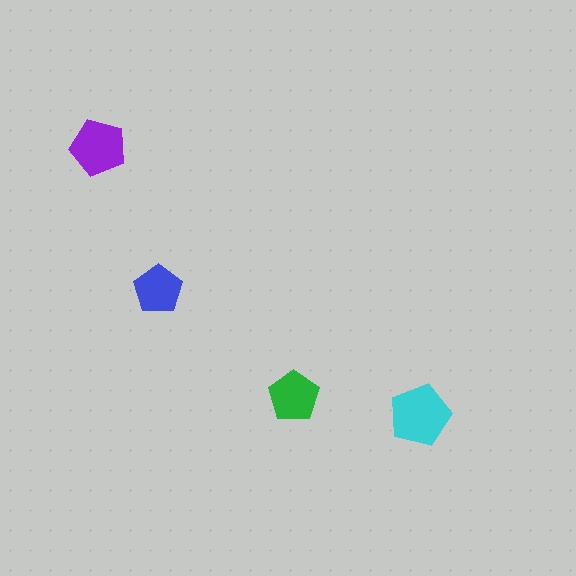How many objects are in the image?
There are 4 objects in the image.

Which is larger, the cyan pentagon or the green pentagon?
The cyan one.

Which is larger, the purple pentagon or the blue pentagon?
The purple one.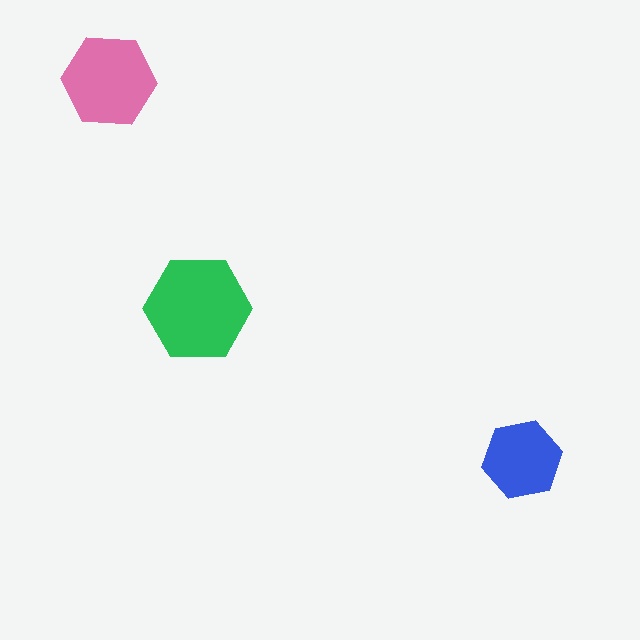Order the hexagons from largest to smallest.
the green one, the pink one, the blue one.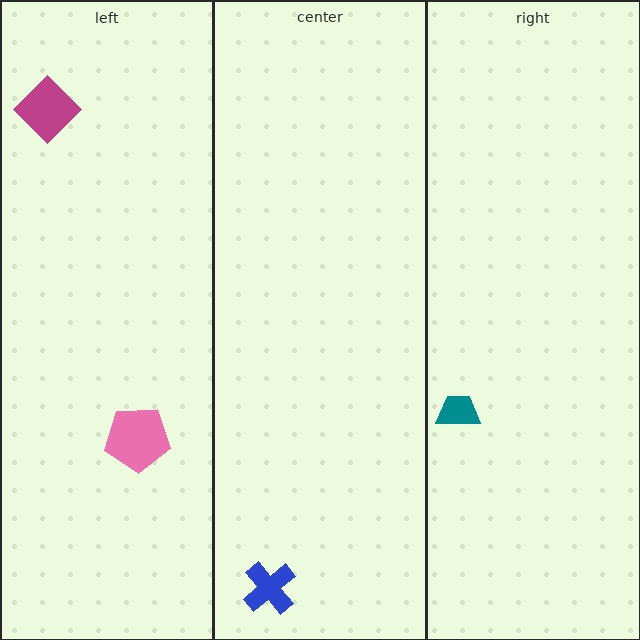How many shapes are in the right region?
1.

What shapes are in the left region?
The pink pentagon, the magenta diamond.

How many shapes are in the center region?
1.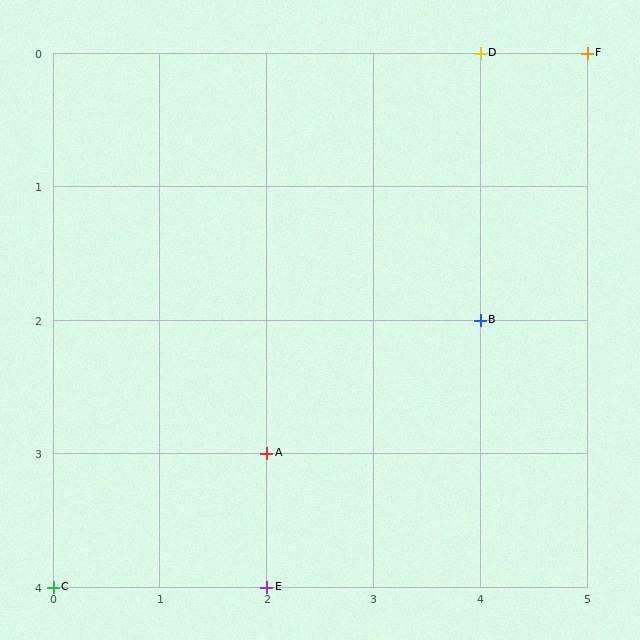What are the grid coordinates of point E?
Point E is at grid coordinates (2, 4).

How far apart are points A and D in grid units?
Points A and D are 2 columns and 3 rows apart (about 3.6 grid units diagonally).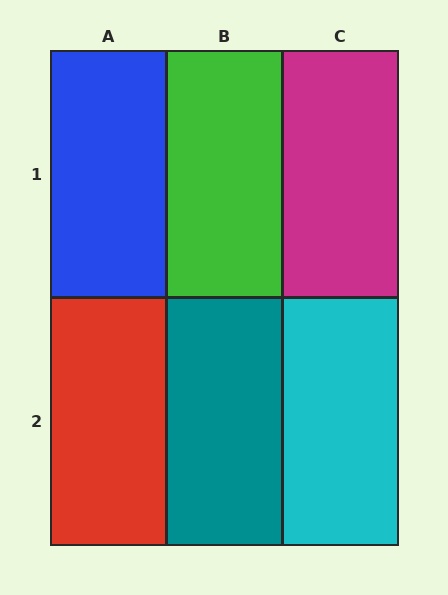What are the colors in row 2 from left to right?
Red, teal, cyan.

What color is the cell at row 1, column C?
Magenta.